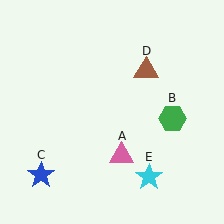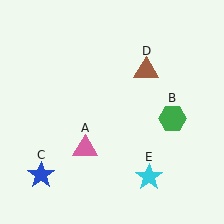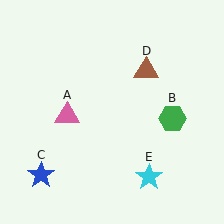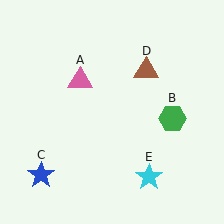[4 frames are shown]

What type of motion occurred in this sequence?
The pink triangle (object A) rotated clockwise around the center of the scene.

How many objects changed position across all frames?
1 object changed position: pink triangle (object A).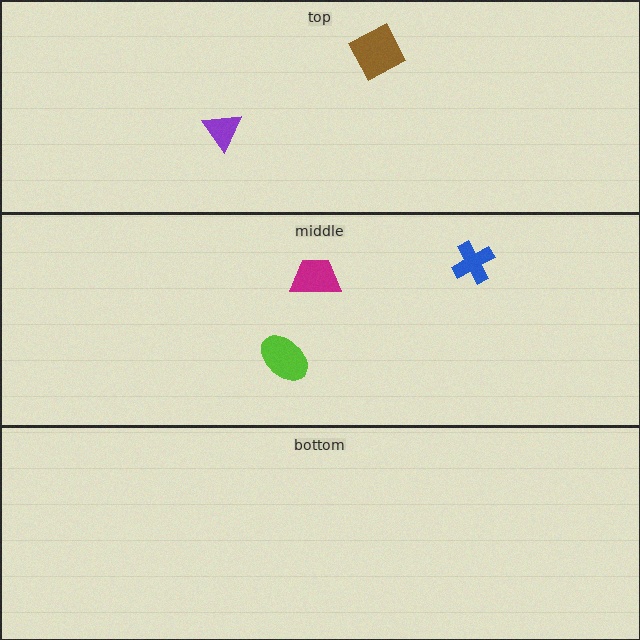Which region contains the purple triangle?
The top region.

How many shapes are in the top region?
2.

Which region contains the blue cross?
The middle region.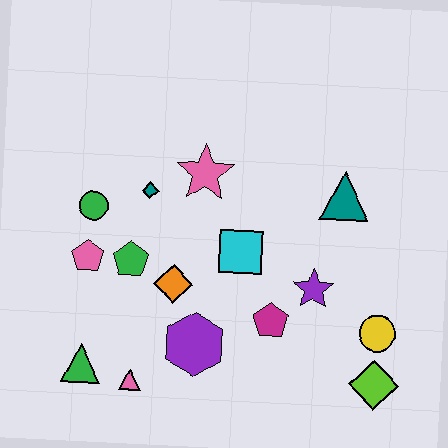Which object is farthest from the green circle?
The lime diamond is farthest from the green circle.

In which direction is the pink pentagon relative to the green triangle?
The pink pentagon is above the green triangle.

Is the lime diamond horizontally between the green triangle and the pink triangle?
No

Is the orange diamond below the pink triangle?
No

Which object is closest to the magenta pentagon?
The purple star is closest to the magenta pentagon.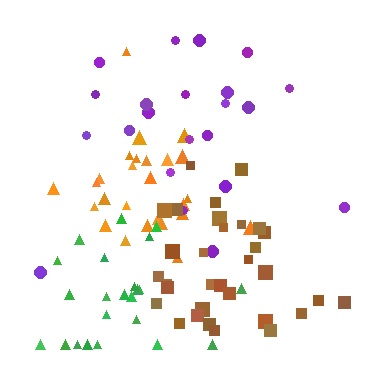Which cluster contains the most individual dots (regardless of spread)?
Brown (32).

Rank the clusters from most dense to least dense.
orange, brown, green, purple.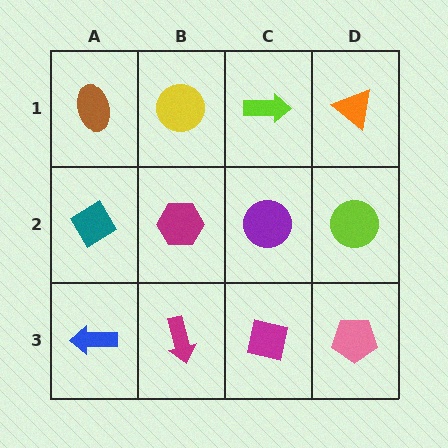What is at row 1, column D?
An orange triangle.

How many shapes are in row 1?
4 shapes.